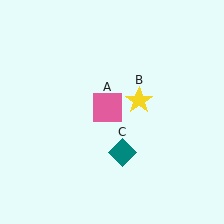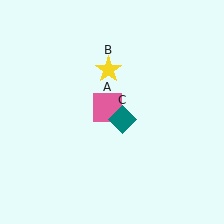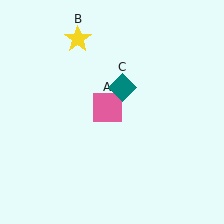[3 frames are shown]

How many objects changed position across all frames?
2 objects changed position: yellow star (object B), teal diamond (object C).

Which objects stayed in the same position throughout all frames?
Pink square (object A) remained stationary.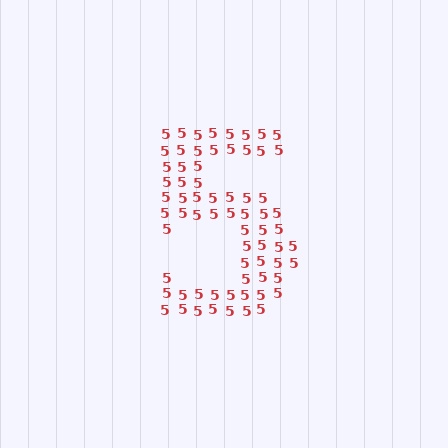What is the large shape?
The large shape is the digit 5.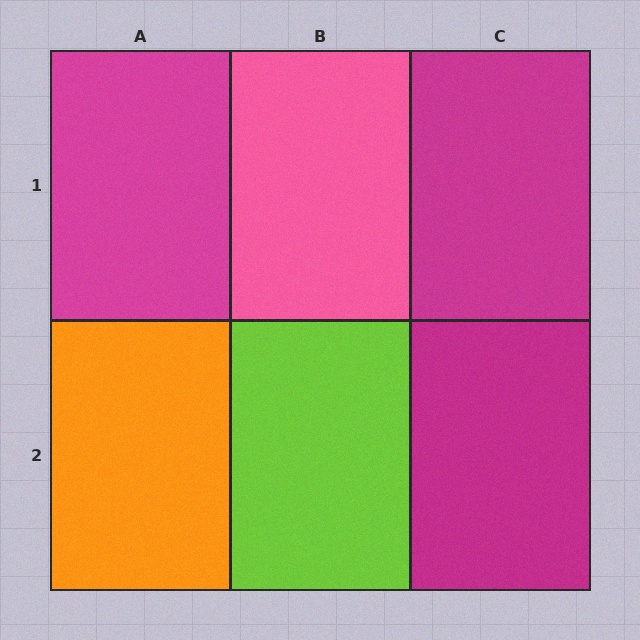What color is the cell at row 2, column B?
Lime.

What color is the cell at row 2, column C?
Magenta.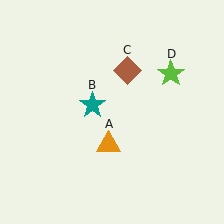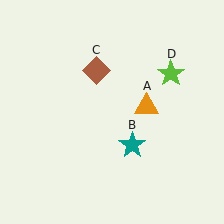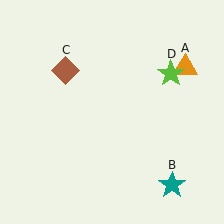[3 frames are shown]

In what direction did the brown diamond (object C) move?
The brown diamond (object C) moved left.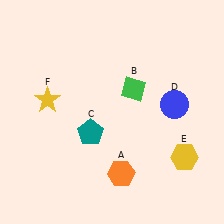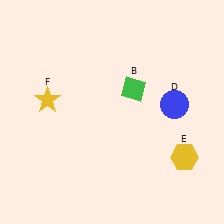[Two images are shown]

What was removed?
The teal pentagon (C), the orange hexagon (A) were removed in Image 2.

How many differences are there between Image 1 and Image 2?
There are 2 differences between the two images.